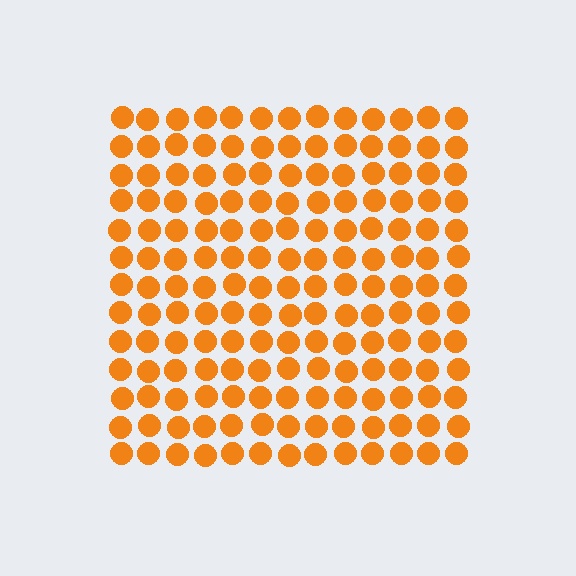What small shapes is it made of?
It is made of small circles.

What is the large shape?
The large shape is a square.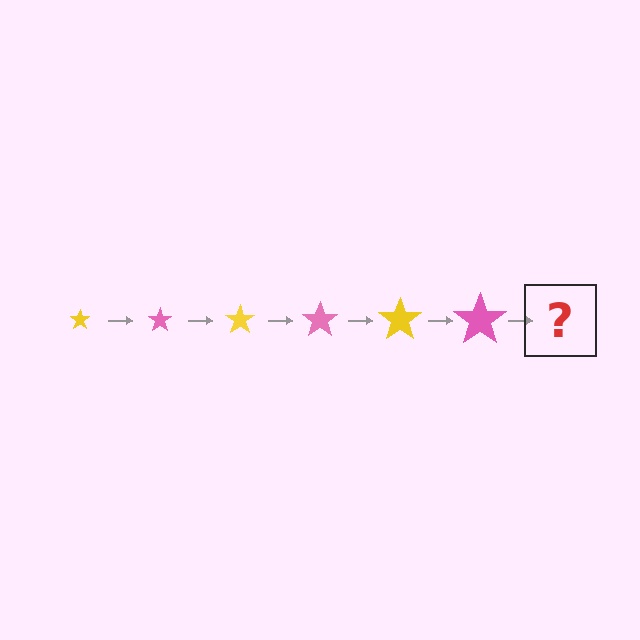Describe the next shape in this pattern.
It should be a yellow star, larger than the previous one.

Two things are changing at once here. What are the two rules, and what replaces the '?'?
The two rules are that the star grows larger each step and the color cycles through yellow and pink. The '?' should be a yellow star, larger than the previous one.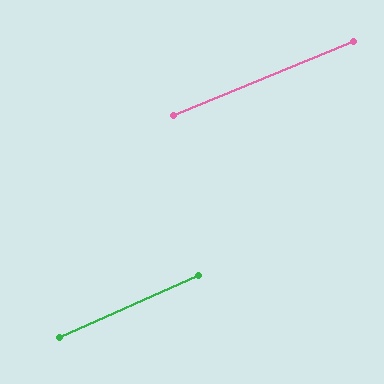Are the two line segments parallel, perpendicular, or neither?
Parallel — their directions differ by only 1.8°.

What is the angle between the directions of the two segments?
Approximately 2 degrees.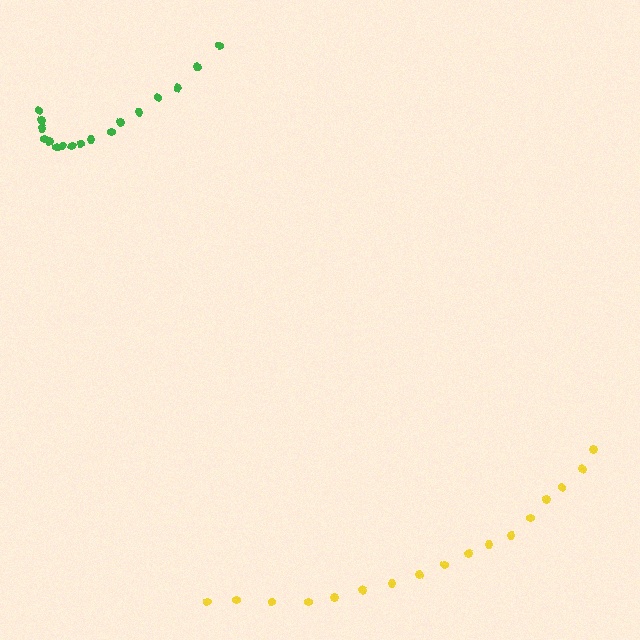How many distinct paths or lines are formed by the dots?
There are 2 distinct paths.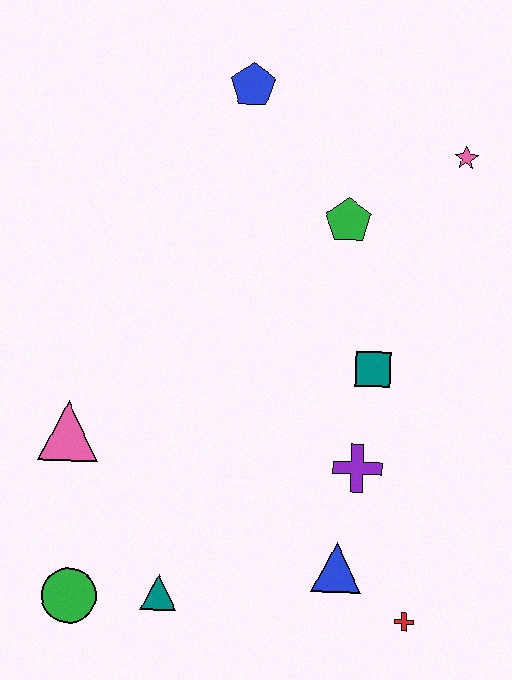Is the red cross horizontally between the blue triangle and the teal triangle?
No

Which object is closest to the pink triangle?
The green circle is closest to the pink triangle.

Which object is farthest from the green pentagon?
The green circle is farthest from the green pentagon.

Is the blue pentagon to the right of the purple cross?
No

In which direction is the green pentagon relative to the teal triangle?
The green pentagon is above the teal triangle.